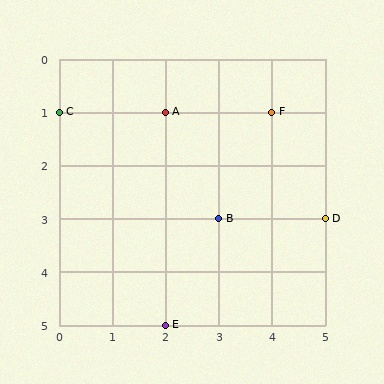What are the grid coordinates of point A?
Point A is at grid coordinates (2, 1).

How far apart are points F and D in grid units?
Points F and D are 1 column and 2 rows apart (about 2.2 grid units diagonally).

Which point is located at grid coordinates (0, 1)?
Point C is at (0, 1).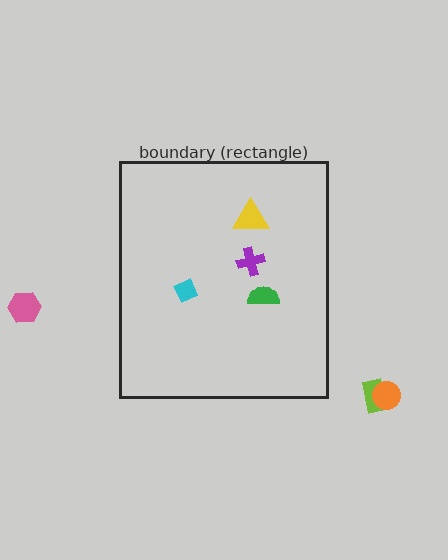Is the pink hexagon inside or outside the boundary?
Outside.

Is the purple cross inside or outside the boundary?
Inside.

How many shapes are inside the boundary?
4 inside, 3 outside.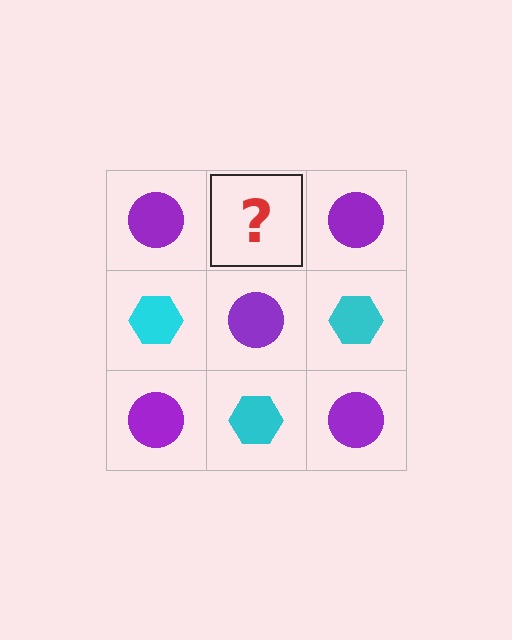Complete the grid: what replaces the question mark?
The question mark should be replaced with a cyan hexagon.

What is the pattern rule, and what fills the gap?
The rule is that it alternates purple circle and cyan hexagon in a checkerboard pattern. The gap should be filled with a cyan hexagon.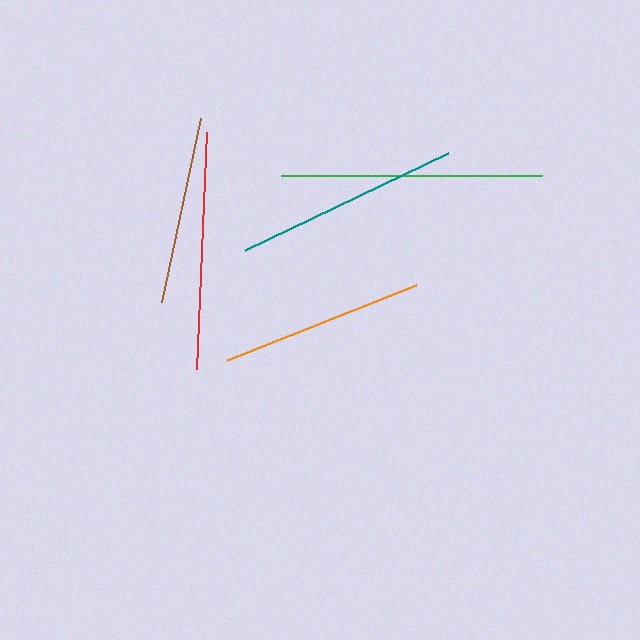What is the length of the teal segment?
The teal segment is approximately 225 pixels long.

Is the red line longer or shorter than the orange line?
The red line is longer than the orange line.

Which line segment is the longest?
The green line is the longest at approximately 261 pixels.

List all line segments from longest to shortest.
From longest to shortest: green, red, teal, orange, brown.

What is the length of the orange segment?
The orange segment is approximately 204 pixels long.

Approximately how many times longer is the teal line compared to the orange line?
The teal line is approximately 1.1 times the length of the orange line.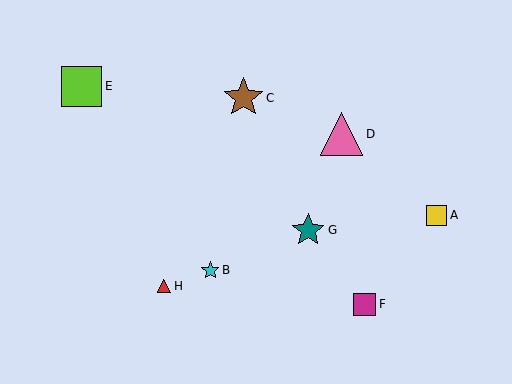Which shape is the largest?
The pink triangle (labeled D) is the largest.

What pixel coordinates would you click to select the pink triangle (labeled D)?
Click at (341, 134) to select the pink triangle D.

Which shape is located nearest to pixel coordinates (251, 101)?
The brown star (labeled C) at (243, 98) is nearest to that location.